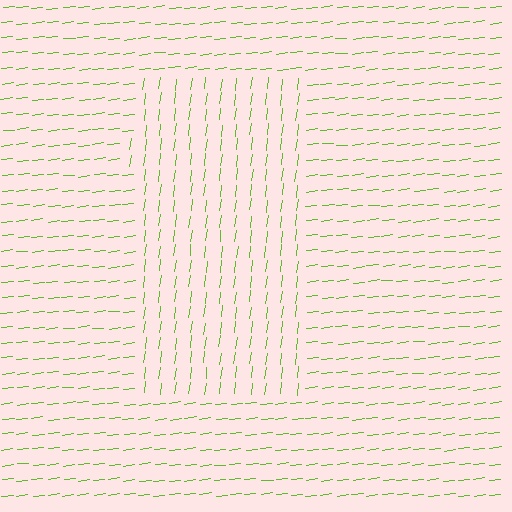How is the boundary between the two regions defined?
The boundary is defined purely by a change in line orientation (approximately 76 degrees difference). All lines are the same color and thickness.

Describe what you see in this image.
The image is filled with small lime line segments. A rectangle region in the image has lines oriented differently from the surrounding lines, creating a visible texture boundary.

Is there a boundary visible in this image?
Yes, there is a texture boundary formed by a change in line orientation.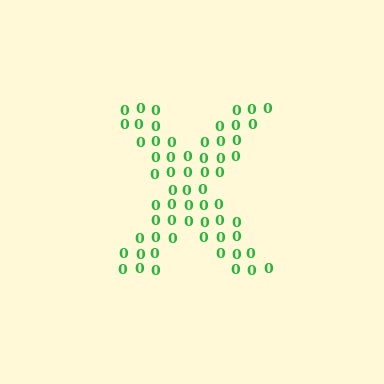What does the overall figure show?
The overall figure shows the letter X.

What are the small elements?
The small elements are digit 0's.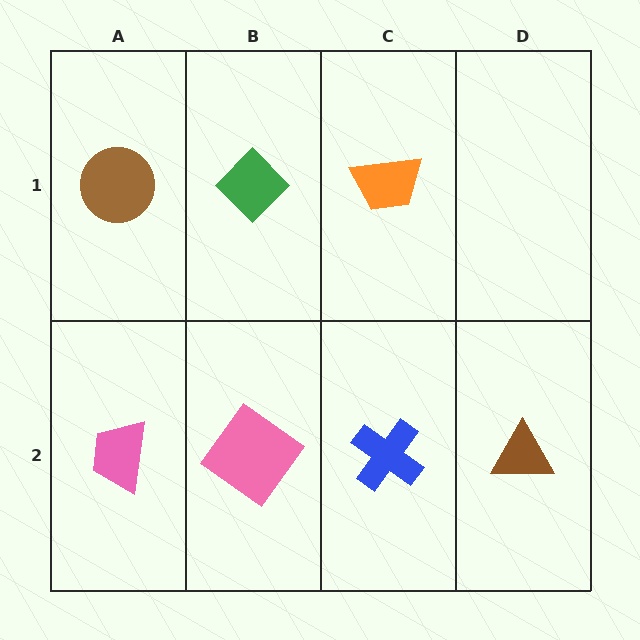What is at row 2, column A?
A pink trapezoid.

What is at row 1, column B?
A green diamond.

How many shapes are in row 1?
3 shapes.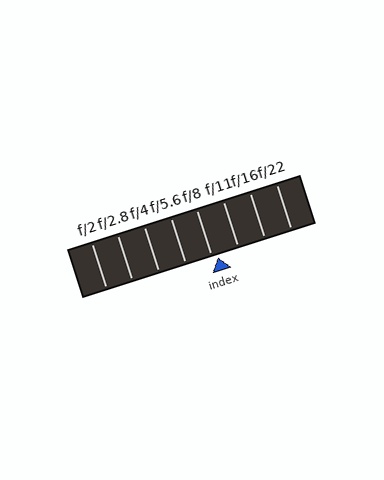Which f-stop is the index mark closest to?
The index mark is closest to f/8.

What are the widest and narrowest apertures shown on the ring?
The widest aperture shown is f/2 and the narrowest is f/22.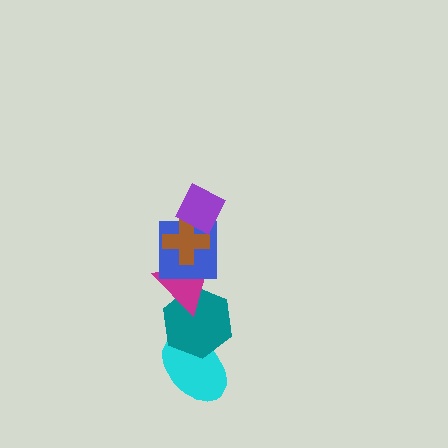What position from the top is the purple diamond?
The purple diamond is 1st from the top.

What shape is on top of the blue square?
The brown cross is on top of the blue square.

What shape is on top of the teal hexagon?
The magenta triangle is on top of the teal hexagon.